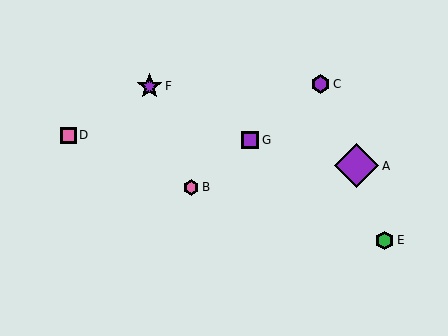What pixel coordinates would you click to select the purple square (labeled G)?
Click at (250, 140) to select the purple square G.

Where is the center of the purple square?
The center of the purple square is at (250, 140).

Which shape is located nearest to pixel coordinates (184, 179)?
The pink hexagon (labeled B) at (191, 187) is nearest to that location.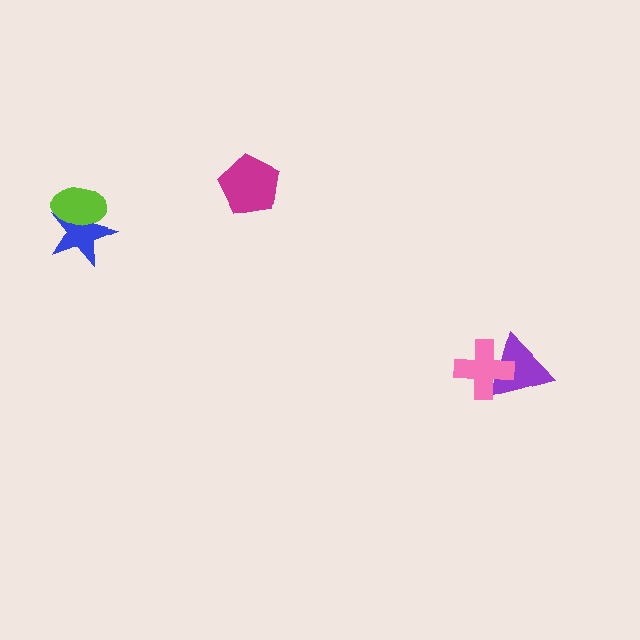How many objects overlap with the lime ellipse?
1 object overlaps with the lime ellipse.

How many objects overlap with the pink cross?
1 object overlaps with the pink cross.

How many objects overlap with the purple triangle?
1 object overlaps with the purple triangle.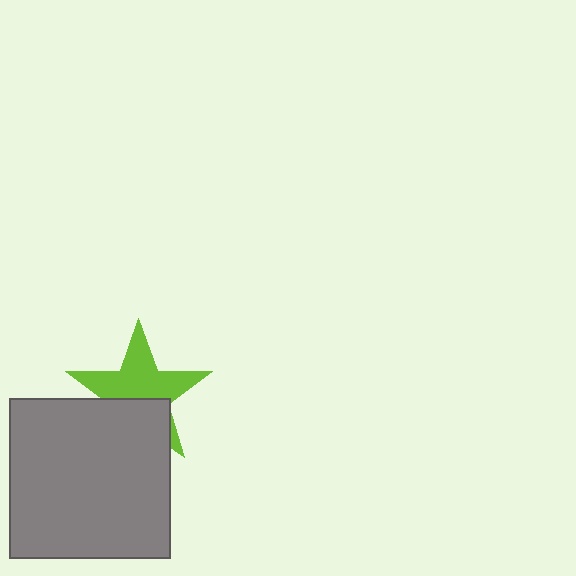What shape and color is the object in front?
The object in front is a gray square.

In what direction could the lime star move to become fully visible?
The lime star could move up. That would shift it out from behind the gray square entirely.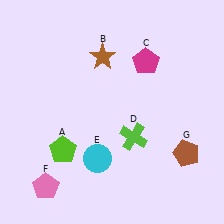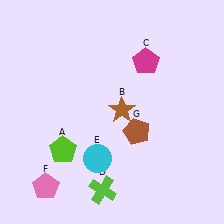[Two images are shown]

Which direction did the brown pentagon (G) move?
The brown pentagon (G) moved left.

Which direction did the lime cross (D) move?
The lime cross (D) moved down.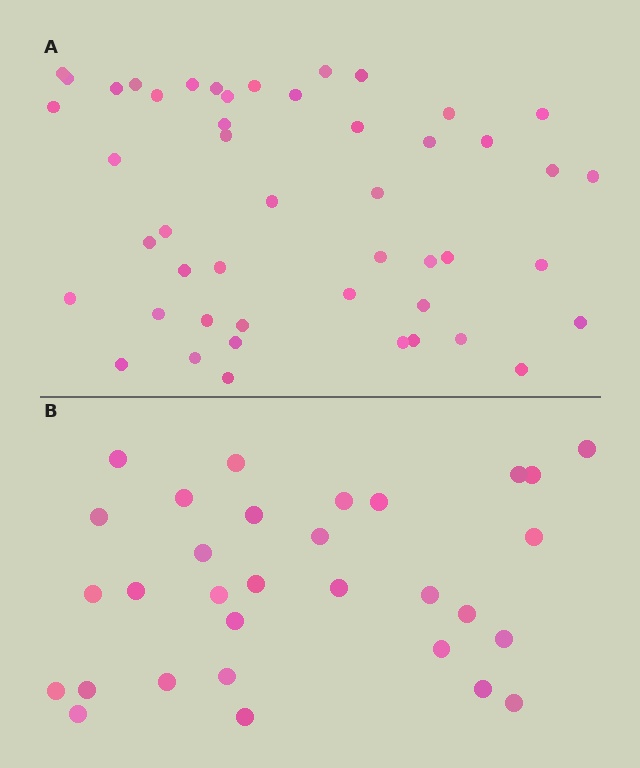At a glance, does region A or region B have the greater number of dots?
Region A (the top region) has more dots.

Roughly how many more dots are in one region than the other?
Region A has approximately 15 more dots than region B.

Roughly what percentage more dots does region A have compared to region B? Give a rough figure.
About 55% more.